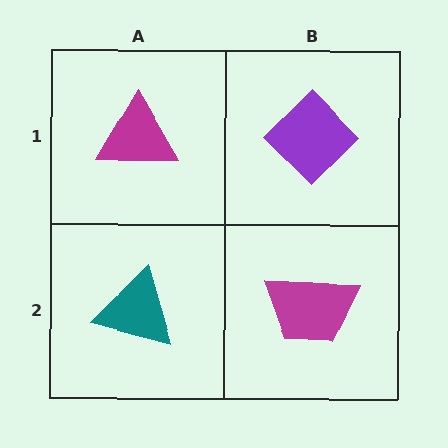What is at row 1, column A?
A magenta triangle.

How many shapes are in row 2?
2 shapes.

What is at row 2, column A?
A teal triangle.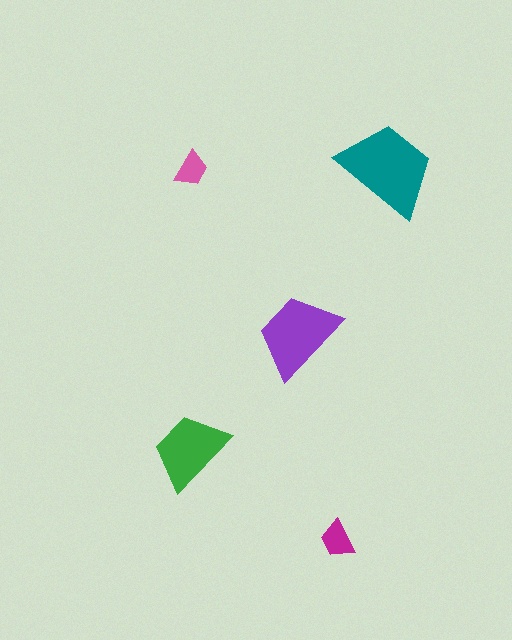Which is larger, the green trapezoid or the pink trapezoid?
The green one.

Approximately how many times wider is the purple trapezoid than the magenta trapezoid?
About 2.5 times wider.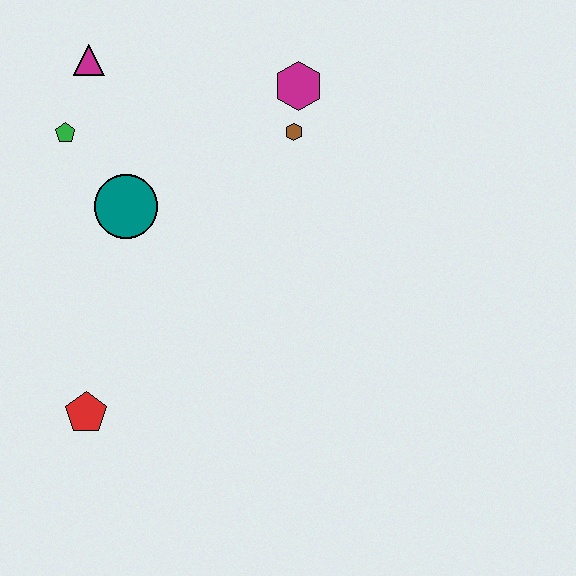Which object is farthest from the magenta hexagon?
The red pentagon is farthest from the magenta hexagon.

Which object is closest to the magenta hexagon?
The brown hexagon is closest to the magenta hexagon.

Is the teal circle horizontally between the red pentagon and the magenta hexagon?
Yes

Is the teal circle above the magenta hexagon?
No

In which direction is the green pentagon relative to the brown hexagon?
The green pentagon is to the left of the brown hexagon.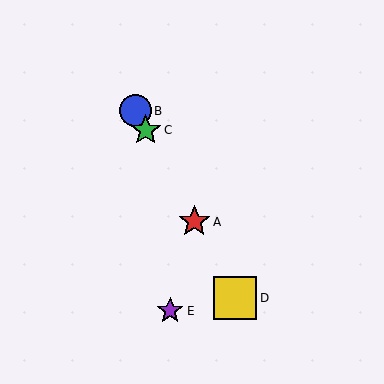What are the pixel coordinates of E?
Object E is at (170, 311).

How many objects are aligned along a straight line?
4 objects (A, B, C, D) are aligned along a straight line.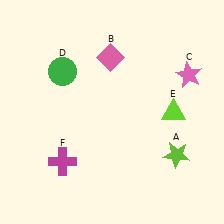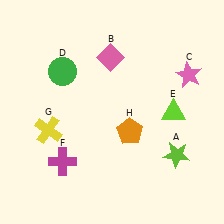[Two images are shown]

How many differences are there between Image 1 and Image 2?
There are 2 differences between the two images.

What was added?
A yellow cross (G), an orange pentagon (H) were added in Image 2.